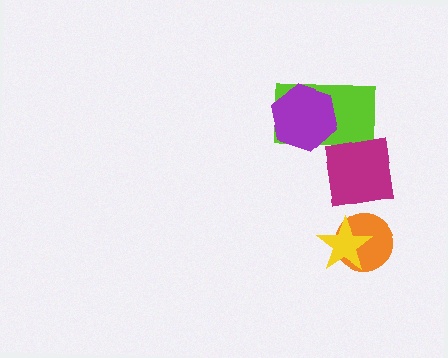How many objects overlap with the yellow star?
1 object overlaps with the yellow star.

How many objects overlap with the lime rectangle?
2 objects overlap with the lime rectangle.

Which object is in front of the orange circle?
The yellow star is in front of the orange circle.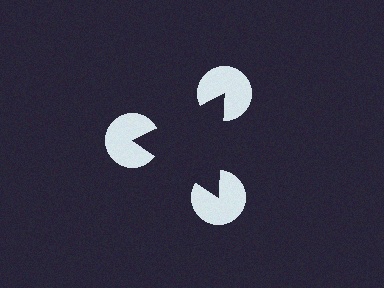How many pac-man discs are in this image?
There are 3 — one at each vertex of the illusory triangle.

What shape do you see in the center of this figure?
An illusory triangle — its edges are inferred from the aligned wedge cuts in the pac-man discs, not physically drawn.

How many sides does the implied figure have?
3 sides.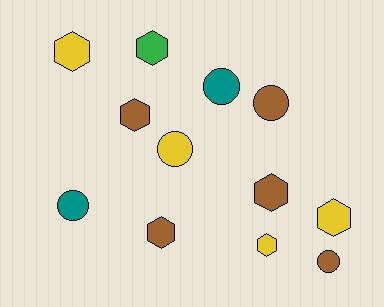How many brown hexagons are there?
There are 3 brown hexagons.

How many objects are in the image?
There are 12 objects.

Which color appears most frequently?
Brown, with 5 objects.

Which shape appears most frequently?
Hexagon, with 7 objects.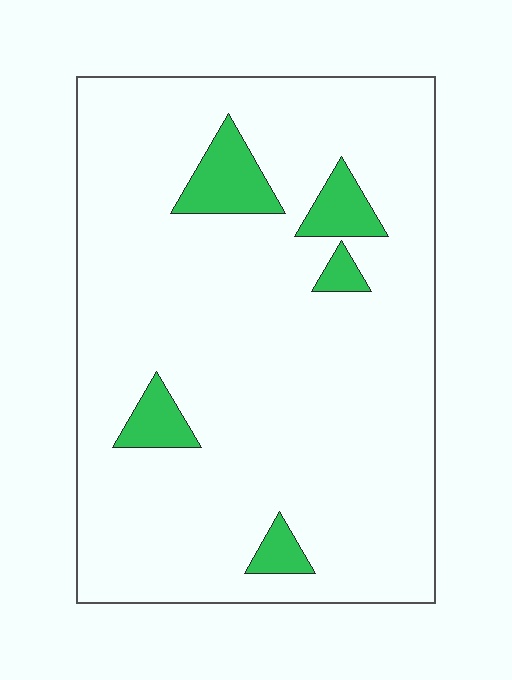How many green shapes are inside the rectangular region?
5.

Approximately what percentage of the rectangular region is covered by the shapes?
Approximately 10%.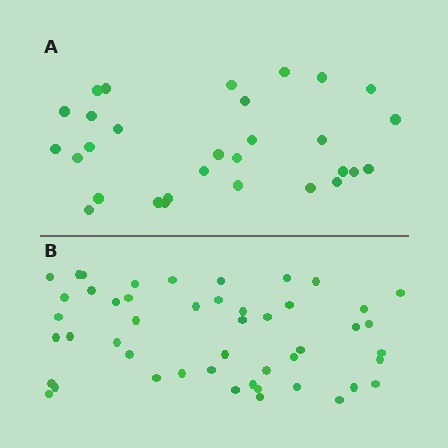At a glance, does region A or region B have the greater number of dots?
Region B (the bottom region) has more dots.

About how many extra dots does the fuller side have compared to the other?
Region B has approximately 20 more dots than region A.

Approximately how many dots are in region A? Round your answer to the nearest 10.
About 30 dots.